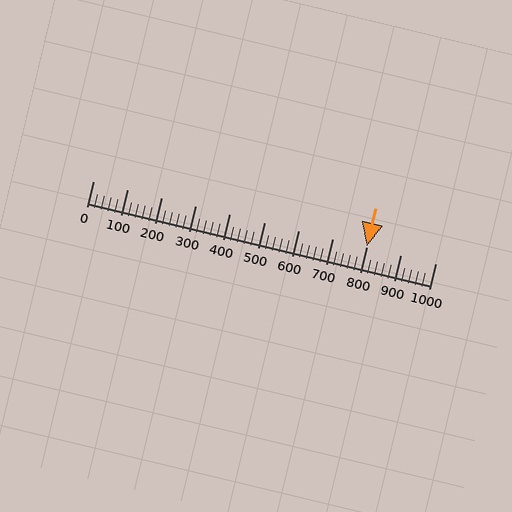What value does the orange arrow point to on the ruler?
The orange arrow points to approximately 800.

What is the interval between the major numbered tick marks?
The major tick marks are spaced 100 units apart.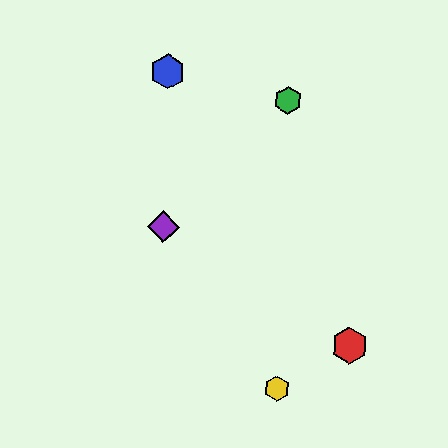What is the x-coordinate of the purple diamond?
The purple diamond is at x≈164.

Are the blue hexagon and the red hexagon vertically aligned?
No, the blue hexagon is at x≈168 and the red hexagon is at x≈350.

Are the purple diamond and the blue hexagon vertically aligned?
Yes, both are at x≈164.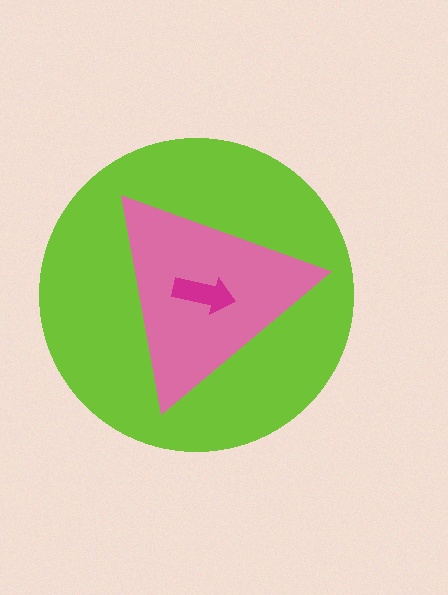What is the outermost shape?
The lime circle.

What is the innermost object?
The magenta arrow.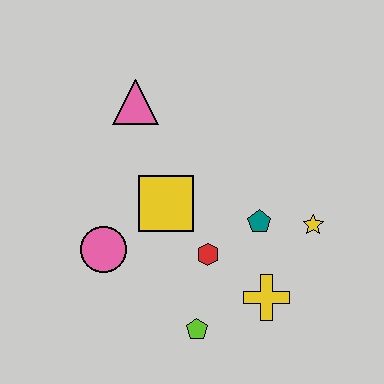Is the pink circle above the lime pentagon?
Yes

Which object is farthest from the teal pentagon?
The pink triangle is farthest from the teal pentagon.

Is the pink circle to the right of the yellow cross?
No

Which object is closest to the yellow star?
The teal pentagon is closest to the yellow star.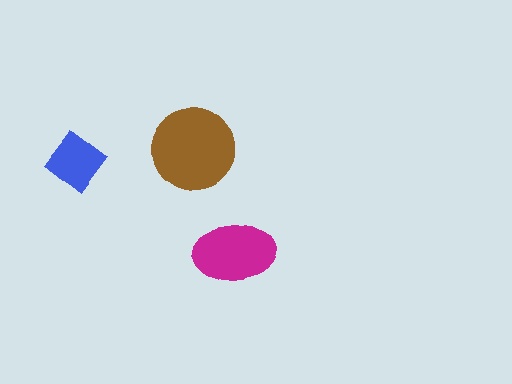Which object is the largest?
The brown circle.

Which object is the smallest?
The blue diamond.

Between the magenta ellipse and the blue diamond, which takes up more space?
The magenta ellipse.